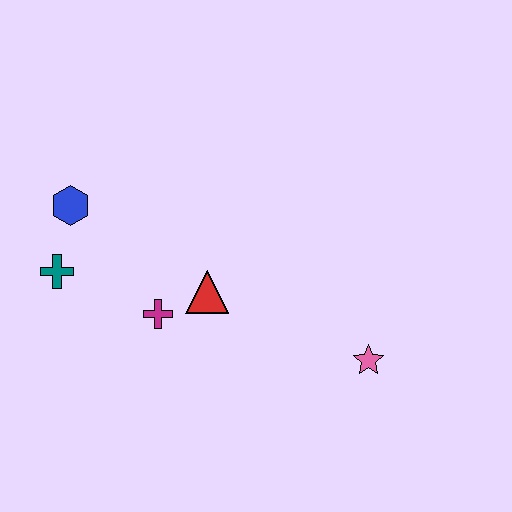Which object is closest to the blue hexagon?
The teal cross is closest to the blue hexagon.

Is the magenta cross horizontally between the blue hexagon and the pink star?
Yes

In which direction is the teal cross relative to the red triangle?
The teal cross is to the left of the red triangle.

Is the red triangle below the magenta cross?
No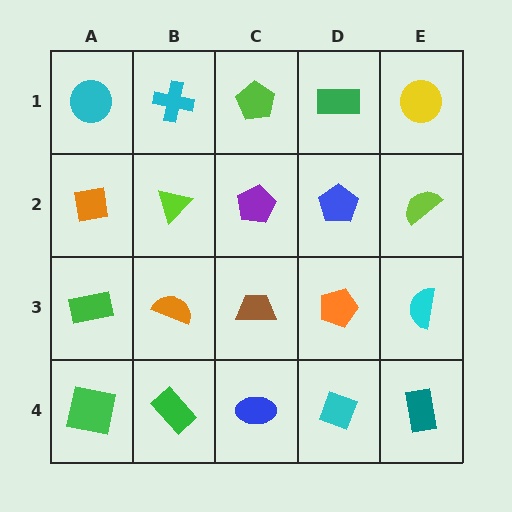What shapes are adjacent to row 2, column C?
A lime pentagon (row 1, column C), a brown trapezoid (row 3, column C), a lime triangle (row 2, column B), a blue pentagon (row 2, column D).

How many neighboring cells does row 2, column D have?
4.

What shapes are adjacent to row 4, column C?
A brown trapezoid (row 3, column C), a green rectangle (row 4, column B), a cyan diamond (row 4, column D).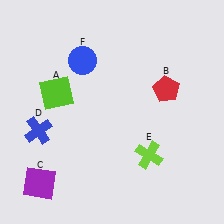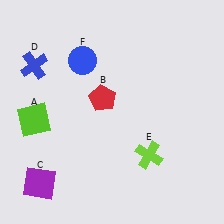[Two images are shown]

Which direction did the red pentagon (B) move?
The red pentagon (B) moved left.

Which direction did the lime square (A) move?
The lime square (A) moved down.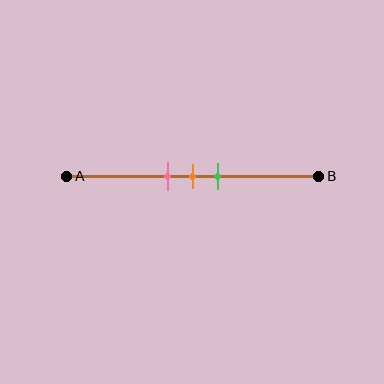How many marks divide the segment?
There are 3 marks dividing the segment.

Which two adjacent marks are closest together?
The pink and orange marks are the closest adjacent pair.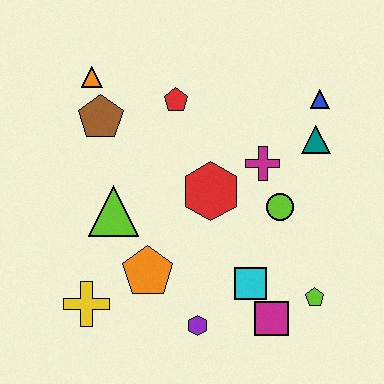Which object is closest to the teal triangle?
The blue triangle is closest to the teal triangle.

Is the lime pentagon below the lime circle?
Yes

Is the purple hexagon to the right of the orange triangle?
Yes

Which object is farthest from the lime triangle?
The blue triangle is farthest from the lime triangle.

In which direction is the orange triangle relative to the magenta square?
The orange triangle is above the magenta square.